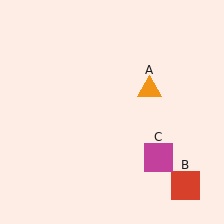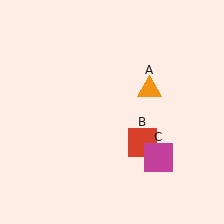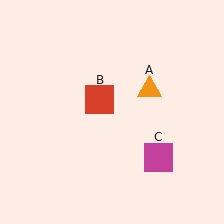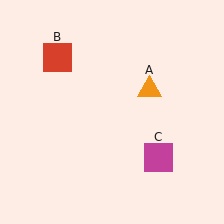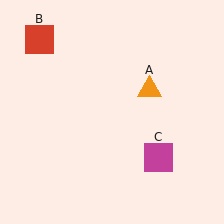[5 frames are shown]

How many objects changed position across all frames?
1 object changed position: red square (object B).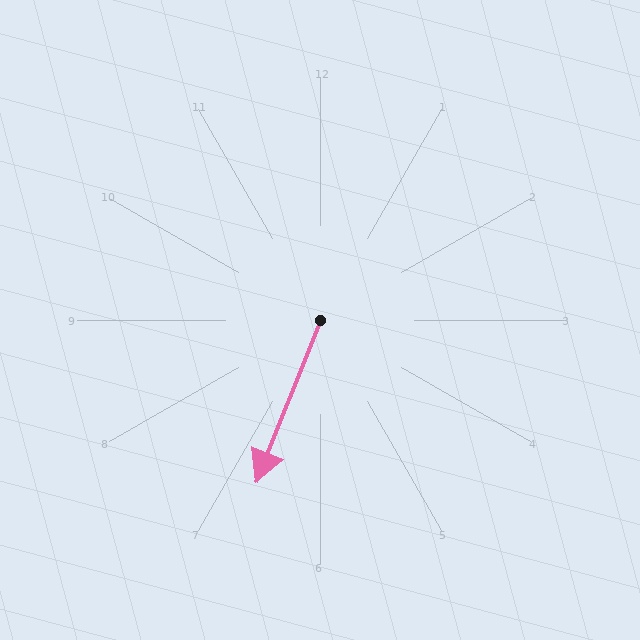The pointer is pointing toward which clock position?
Roughly 7 o'clock.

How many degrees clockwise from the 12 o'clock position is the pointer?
Approximately 202 degrees.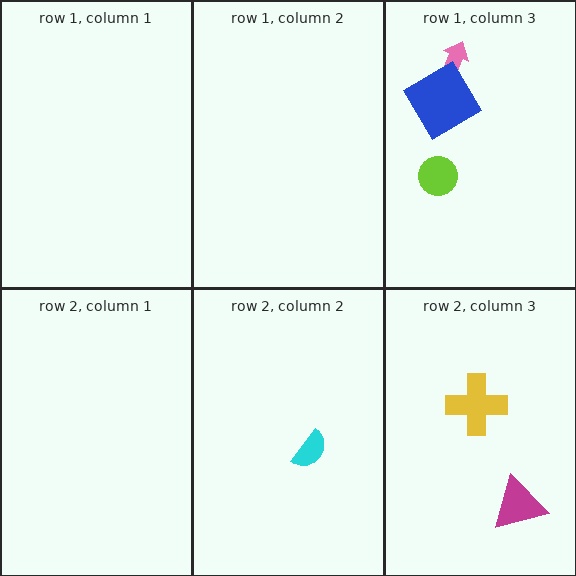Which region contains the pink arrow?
The row 1, column 3 region.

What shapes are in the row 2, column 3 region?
The magenta triangle, the yellow cross.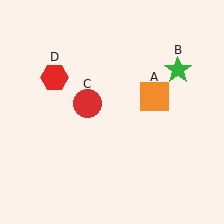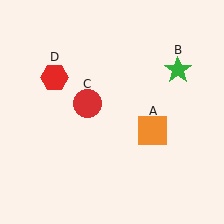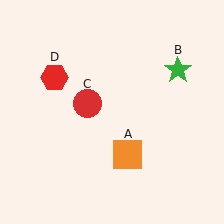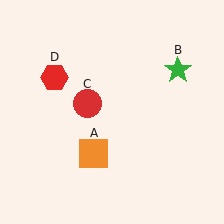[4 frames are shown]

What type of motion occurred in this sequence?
The orange square (object A) rotated clockwise around the center of the scene.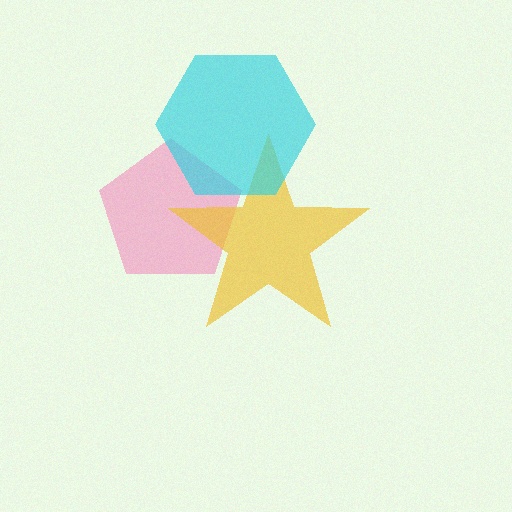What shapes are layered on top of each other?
The layered shapes are: a pink pentagon, a yellow star, a cyan hexagon.